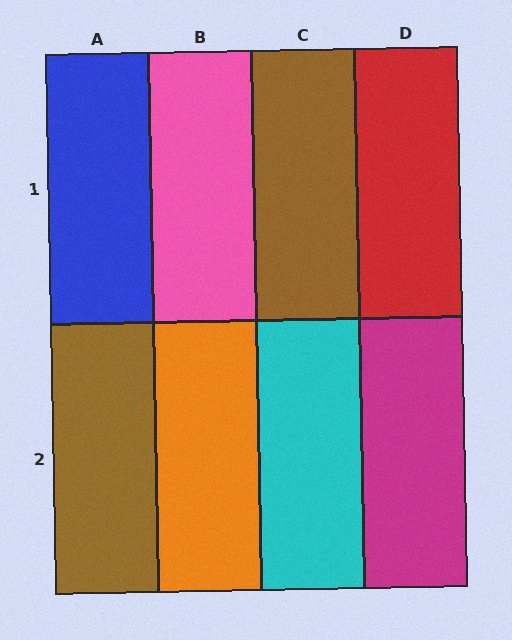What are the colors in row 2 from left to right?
Brown, orange, cyan, magenta.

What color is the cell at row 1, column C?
Brown.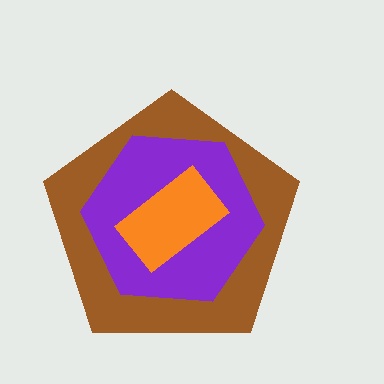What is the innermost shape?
The orange rectangle.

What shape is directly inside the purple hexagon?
The orange rectangle.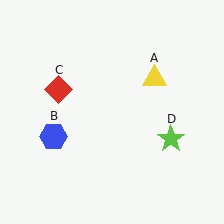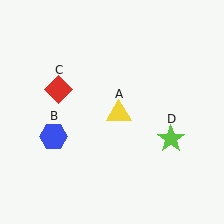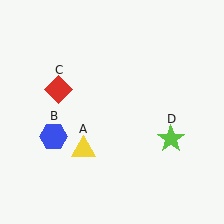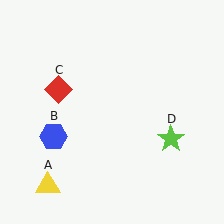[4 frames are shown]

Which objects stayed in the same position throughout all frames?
Blue hexagon (object B) and red diamond (object C) and lime star (object D) remained stationary.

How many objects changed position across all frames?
1 object changed position: yellow triangle (object A).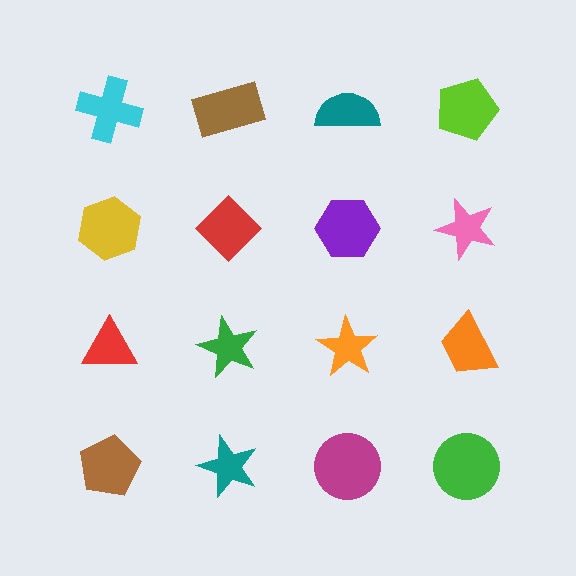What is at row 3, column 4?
An orange trapezoid.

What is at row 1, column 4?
A lime pentagon.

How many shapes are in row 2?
4 shapes.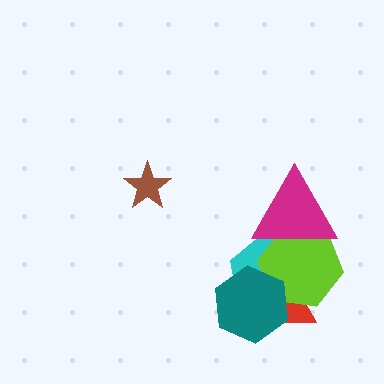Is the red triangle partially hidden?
Yes, it is partially covered by another shape.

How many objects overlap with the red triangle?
3 objects overlap with the red triangle.